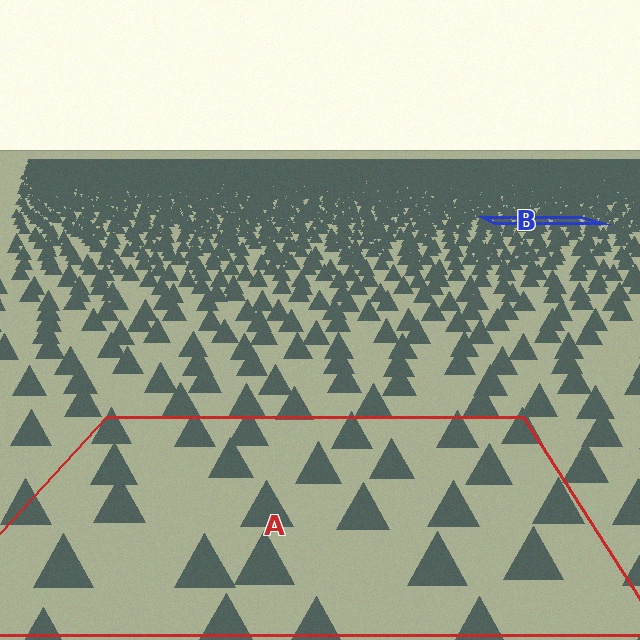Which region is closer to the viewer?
Region A is closer. The texture elements there are larger and more spread out.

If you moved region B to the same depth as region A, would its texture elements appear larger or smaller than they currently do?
They would appear larger. At a closer depth, the same texture elements are projected at a bigger on-screen size.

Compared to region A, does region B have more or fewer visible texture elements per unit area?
Region B has more texture elements per unit area — they are packed more densely because it is farther away.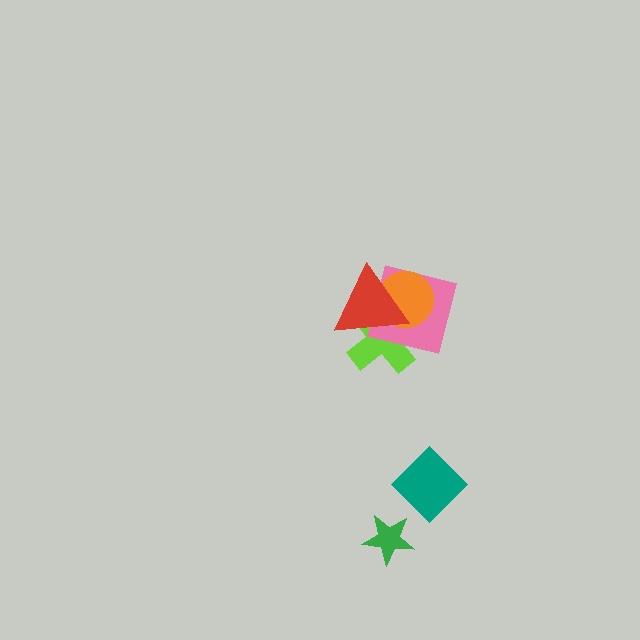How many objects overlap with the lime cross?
3 objects overlap with the lime cross.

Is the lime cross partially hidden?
Yes, it is partially covered by another shape.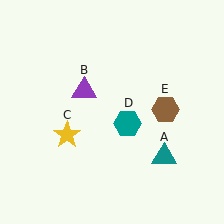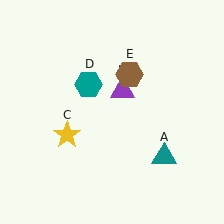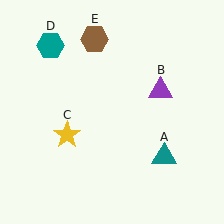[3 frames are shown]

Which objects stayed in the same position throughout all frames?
Teal triangle (object A) and yellow star (object C) remained stationary.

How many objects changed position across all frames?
3 objects changed position: purple triangle (object B), teal hexagon (object D), brown hexagon (object E).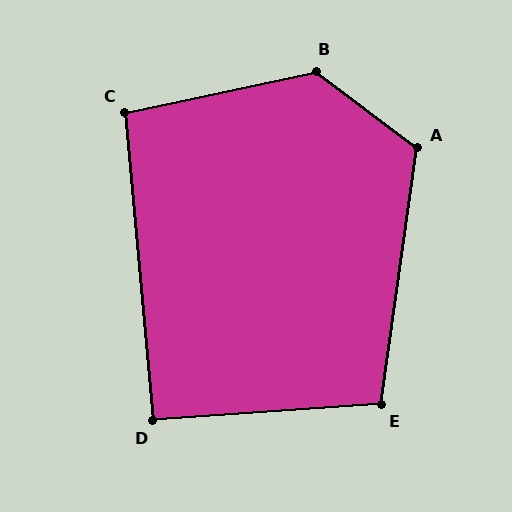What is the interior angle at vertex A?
Approximately 119 degrees (obtuse).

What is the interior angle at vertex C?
Approximately 97 degrees (obtuse).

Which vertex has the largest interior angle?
B, at approximately 131 degrees.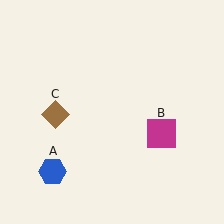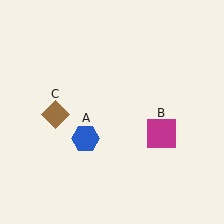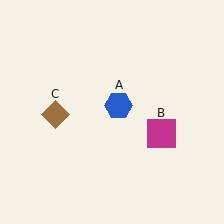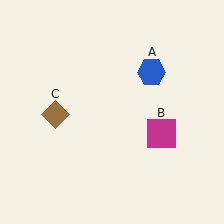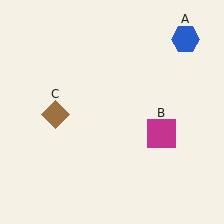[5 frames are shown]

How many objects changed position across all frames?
1 object changed position: blue hexagon (object A).